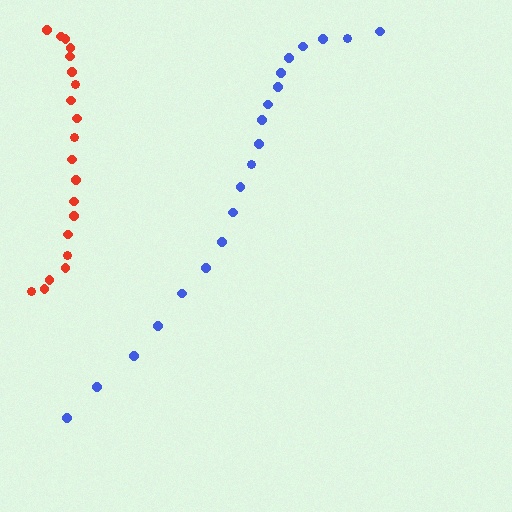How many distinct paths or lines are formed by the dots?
There are 2 distinct paths.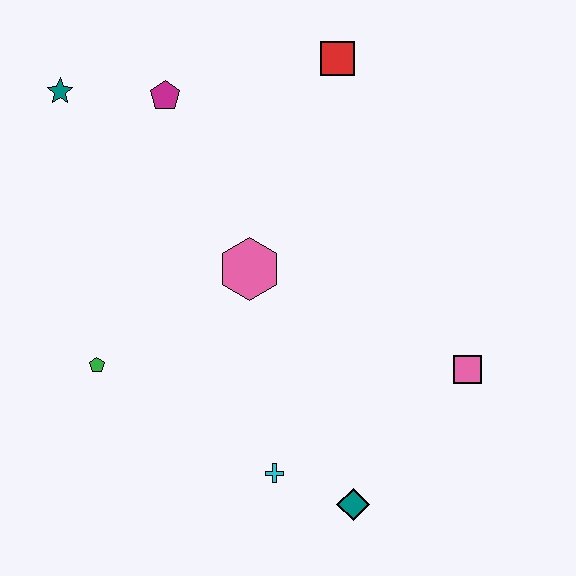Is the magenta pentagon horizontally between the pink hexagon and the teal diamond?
No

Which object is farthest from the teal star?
The teal diamond is farthest from the teal star.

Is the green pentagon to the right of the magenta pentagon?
No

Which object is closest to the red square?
The magenta pentagon is closest to the red square.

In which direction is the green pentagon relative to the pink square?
The green pentagon is to the left of the pink square.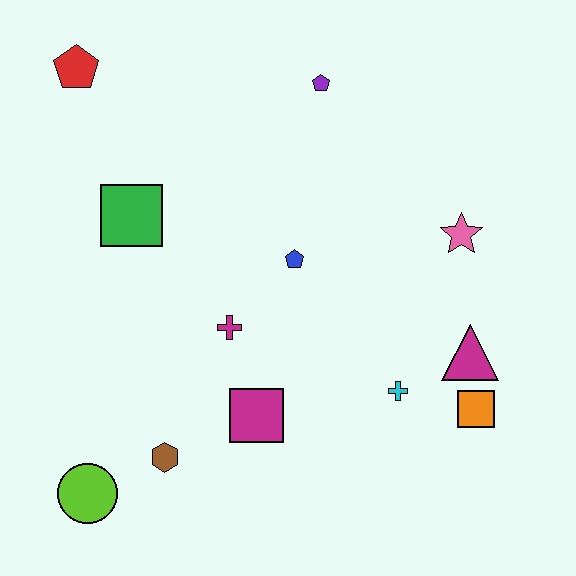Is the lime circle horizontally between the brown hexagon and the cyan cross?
No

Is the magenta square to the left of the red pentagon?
No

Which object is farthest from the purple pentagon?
The lime circle is farthest from the purple pentagon.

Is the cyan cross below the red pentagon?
Yes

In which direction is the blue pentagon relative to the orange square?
The blue pentagon is to the left of the orange square.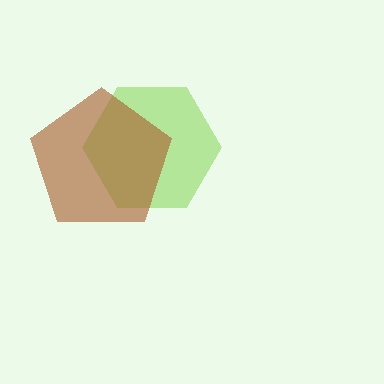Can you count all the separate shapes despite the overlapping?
Yes, there are 2 separate shapes.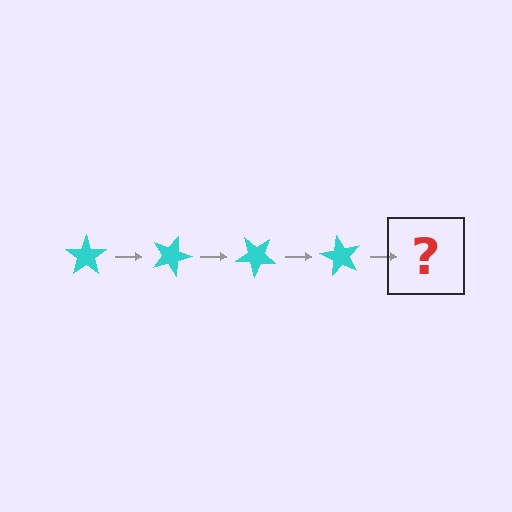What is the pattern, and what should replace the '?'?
The pattern is that the star rotates 20 degrees each step. The '?' should be a cyan star rotated 80 degrees.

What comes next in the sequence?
The next element should be a cyan star rotated 80 degrees.